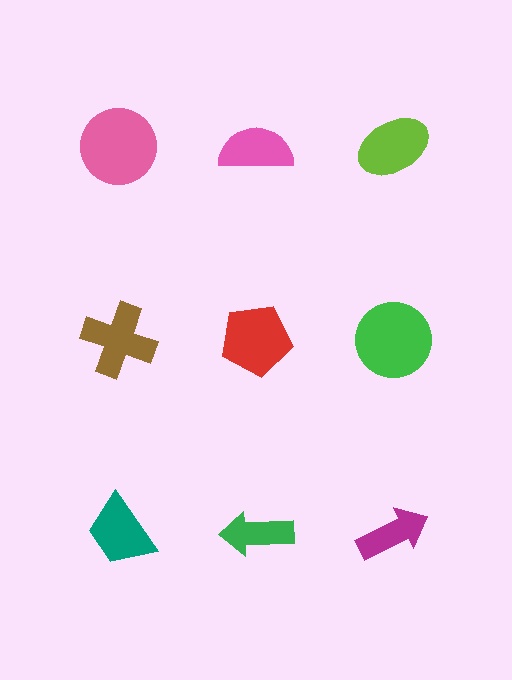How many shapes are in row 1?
3 shapes.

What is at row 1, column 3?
A lime ellipse.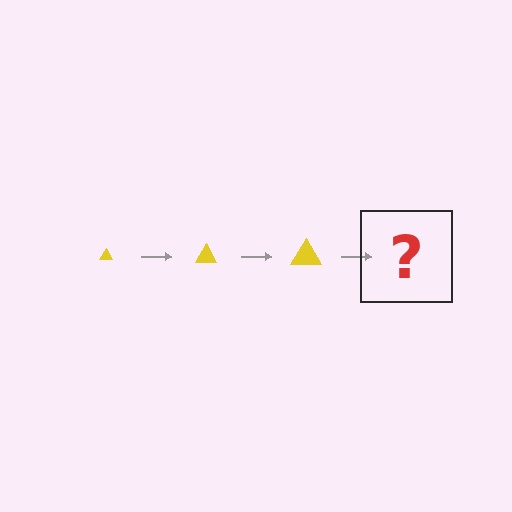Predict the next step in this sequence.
The next step is a yellow triangle, larger than the previous one.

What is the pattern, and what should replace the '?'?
The pattern is that the triangle gets progressively larger each step. The '?' should be a yellow triangle, larger than the previous one.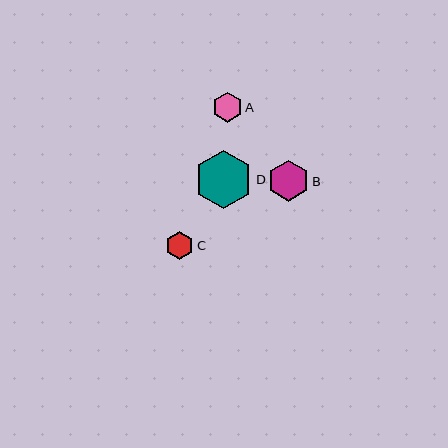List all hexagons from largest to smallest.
From largest to smallest: D, B, A, C.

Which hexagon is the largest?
Hexagon D is the largest with a size of approximately 58 pixels.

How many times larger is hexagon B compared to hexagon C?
Hexagon B is approximately 1.5 times the size of hexagon C.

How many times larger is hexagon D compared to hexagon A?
Hexagon D is approximately 1.9 times the size of hexagon A.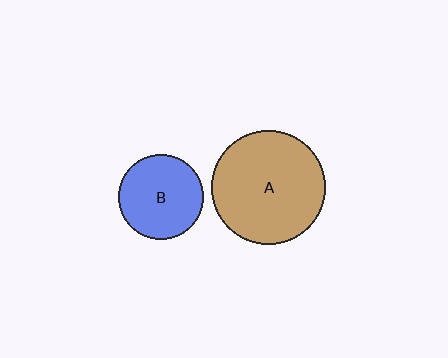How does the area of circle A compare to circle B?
Approximately 1.8 times.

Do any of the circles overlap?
No, none of the circles overlap.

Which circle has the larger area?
Circle A (brown).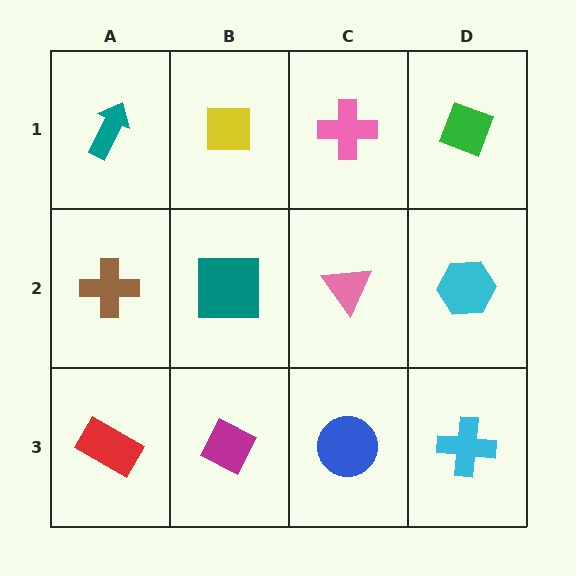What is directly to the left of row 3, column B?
A red rectangle.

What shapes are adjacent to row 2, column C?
A pink cross (row 1, column C), a blue circle (row 3, column C), a teal square (row 2, column B), a cyan hexagon (row 2, column D).